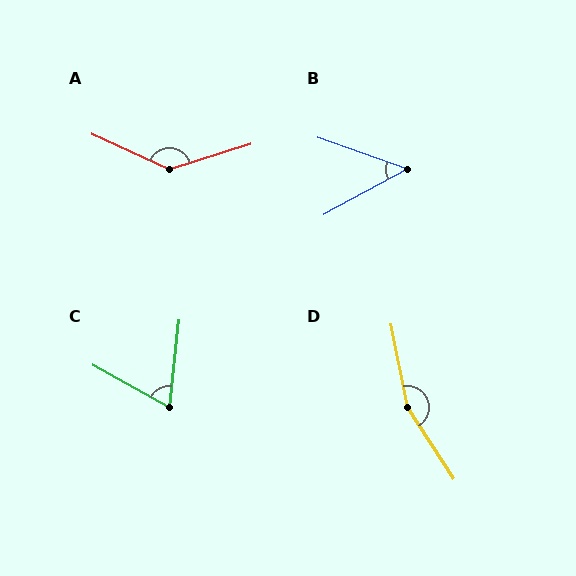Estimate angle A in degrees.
Approximately 138 degrees.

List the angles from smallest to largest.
B (48°), C (67°), A (138°), D (158°).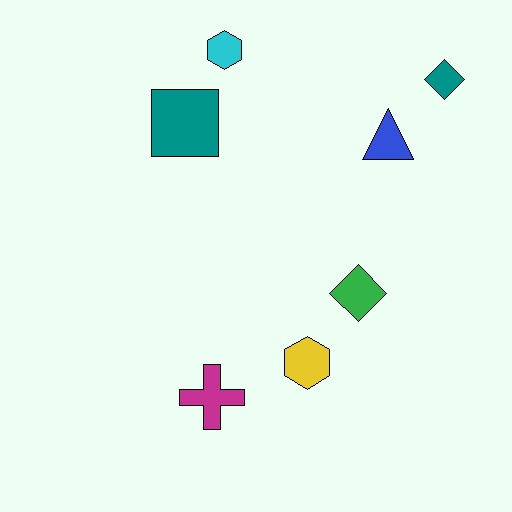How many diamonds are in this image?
There are 2 diamonds.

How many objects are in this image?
There are 7 objects.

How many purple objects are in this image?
There are no purple objects.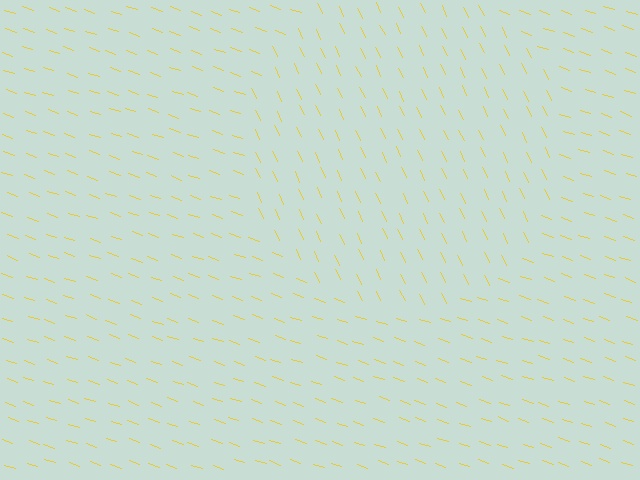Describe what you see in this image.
The image is filled with small yellow line segments. A circle region in the image has lines oriented differently from the surrounding lines, creating a visible texture boundary.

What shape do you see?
I see a circle.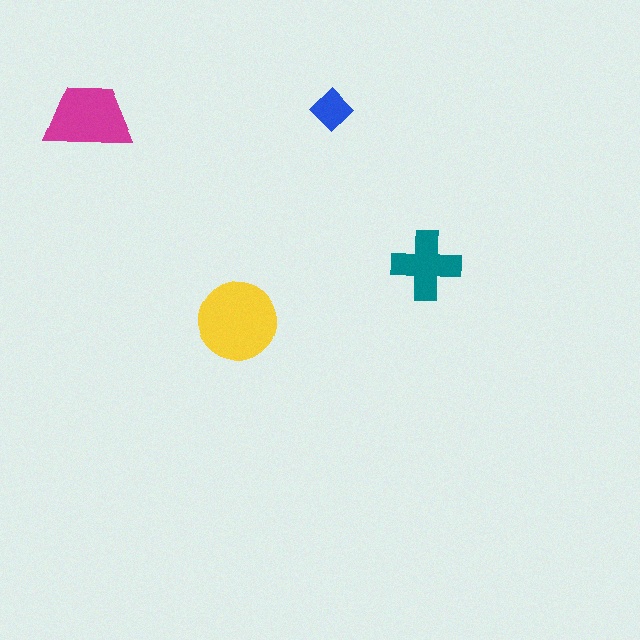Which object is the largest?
The yellow circle.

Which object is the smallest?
The blue diamond.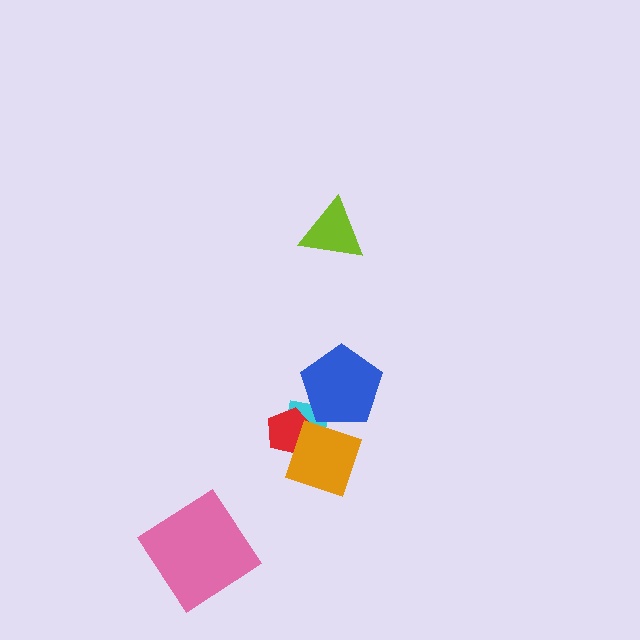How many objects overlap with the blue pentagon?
2 objects overlap with the blue pentagon.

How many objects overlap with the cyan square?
3 objects overlap with the cyan square.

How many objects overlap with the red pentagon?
2 objects overlap with the red pentagon.